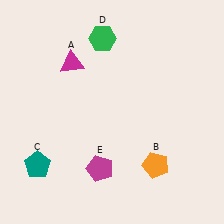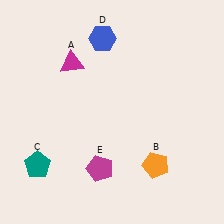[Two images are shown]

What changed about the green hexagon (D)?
In Image 1, D is green. In Image 2, it changed to blue.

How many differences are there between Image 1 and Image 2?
There is 1 difference between the two images.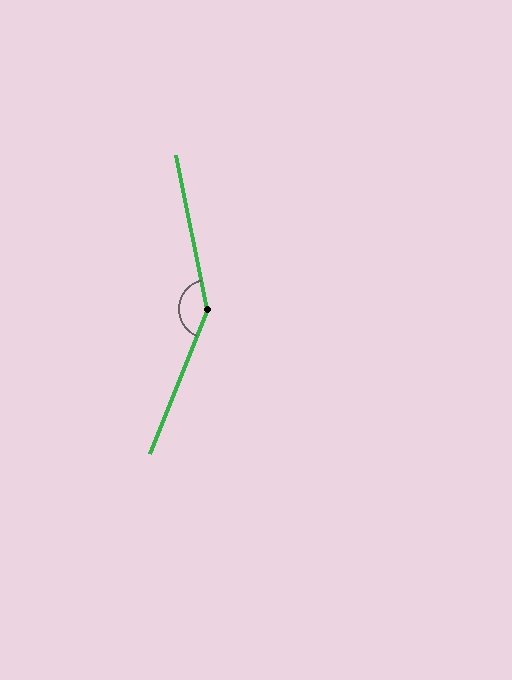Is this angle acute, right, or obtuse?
It is obtuse.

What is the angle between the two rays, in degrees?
Approximately 147 degrees.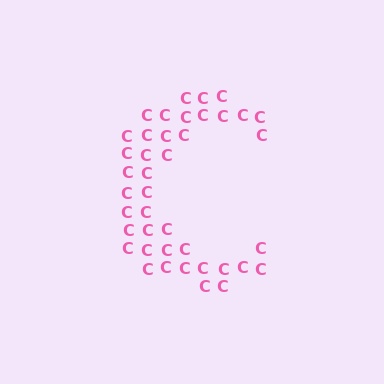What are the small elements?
The small elements are letter C's.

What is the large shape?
The large shape is the letter C.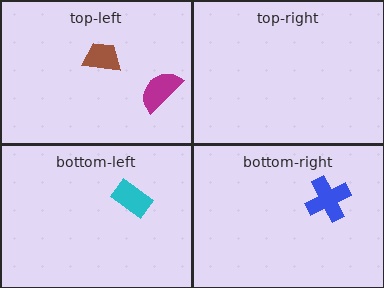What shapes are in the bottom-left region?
The cyan rectangle.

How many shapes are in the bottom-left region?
1.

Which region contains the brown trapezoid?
The top-left region.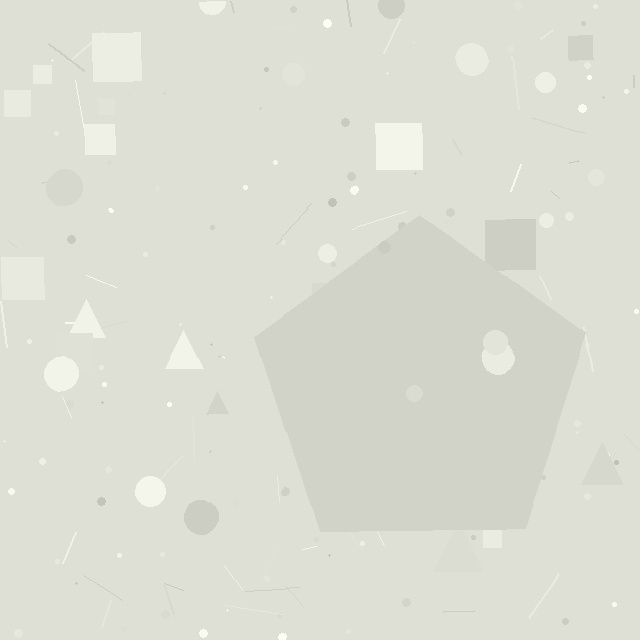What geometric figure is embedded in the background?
A pentagon is embedded in the background.